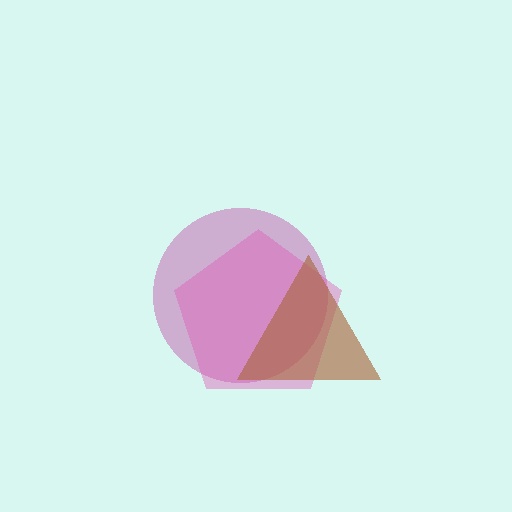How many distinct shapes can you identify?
There are 3 distinct shapes: a magenta circle, a pink pentagon, a brown triangle.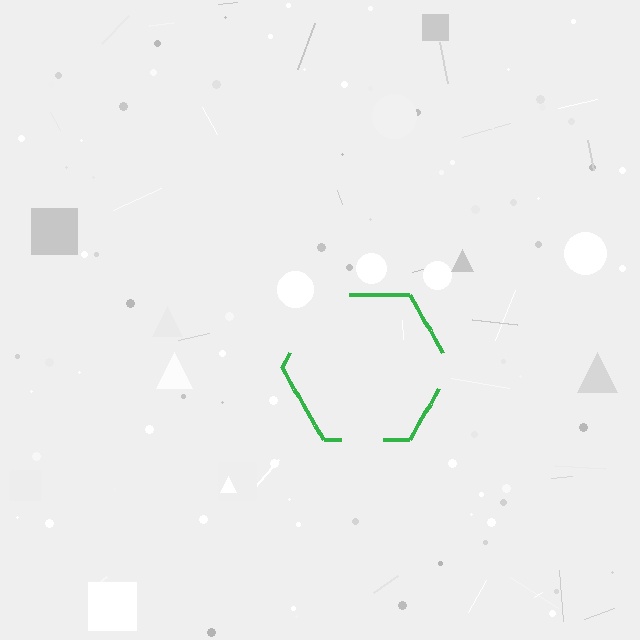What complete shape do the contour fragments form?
The contour fragments form a hexagon.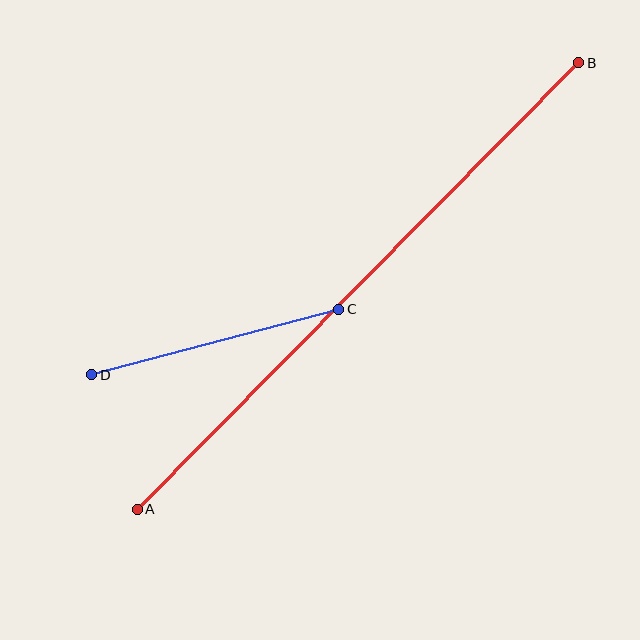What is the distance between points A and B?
The distance is approximately 628 pixels.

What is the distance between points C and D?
The distance is approximately 256 pixels.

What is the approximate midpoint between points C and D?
The midpoint is at approximately (215, 342) pixels.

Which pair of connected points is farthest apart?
Points A and B are farthest apart.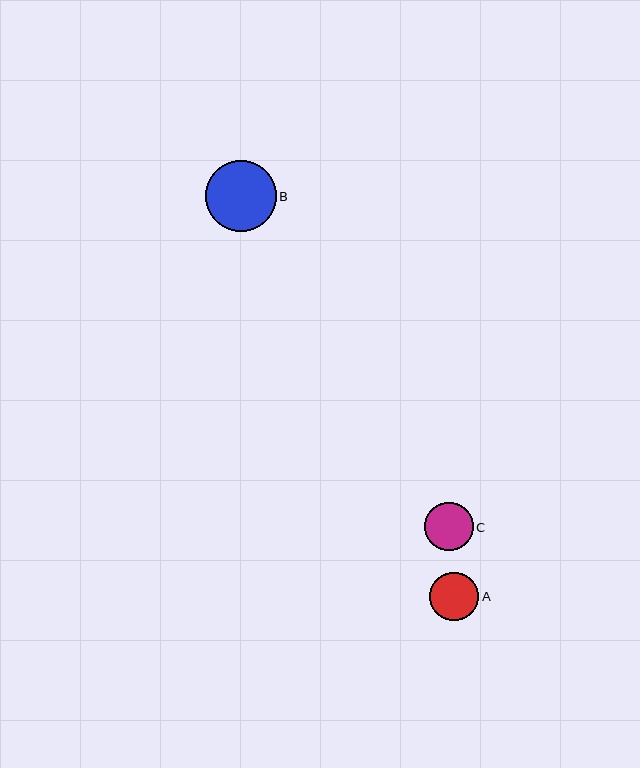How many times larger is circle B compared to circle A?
Circle B is approximately 1.5 times the size of circle A.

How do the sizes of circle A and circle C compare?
Circle A and circle C are approximately the same size.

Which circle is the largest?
Circle B is the largest with a size of approximately 71 pixels.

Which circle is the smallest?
Circle C is the smallest with a size of approximately 49 pixels.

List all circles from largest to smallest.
From largest to smallest: B, A, C.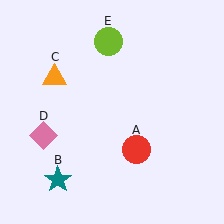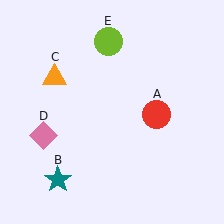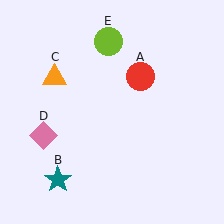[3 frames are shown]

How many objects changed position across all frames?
1 object changed position: red circle (object A).